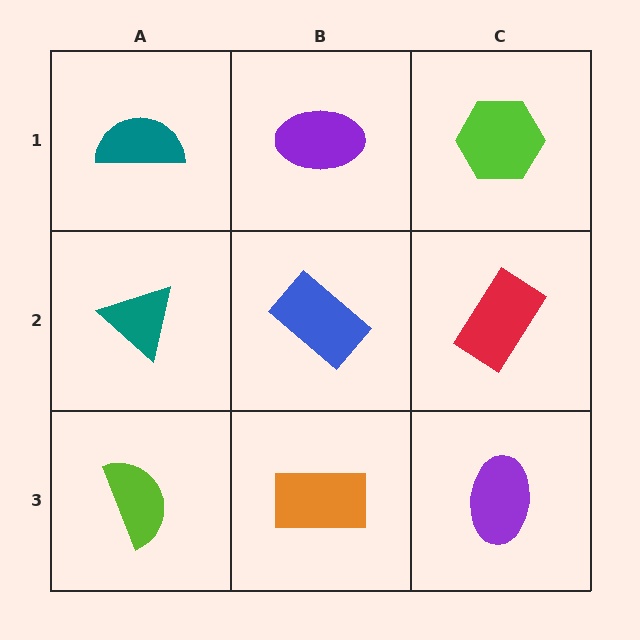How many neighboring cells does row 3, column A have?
2.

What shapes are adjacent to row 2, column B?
A purple ellipse (row 1, column B), an orange rectangle (row 3, column B), a teal triangle (row 2, column A), a red rectangle (row 2, column C).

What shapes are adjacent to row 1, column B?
A blue rectangle (row 2, column B), a teal semicircle (row 1, column A), a lime hexagon (row 1, column C).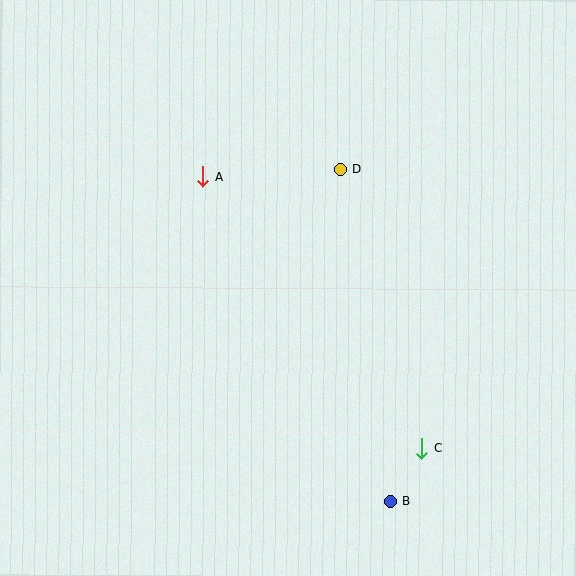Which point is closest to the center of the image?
Point D at (340, 170) is closest to the center.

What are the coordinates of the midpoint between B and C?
The midpoint between B and C is at (406, 474).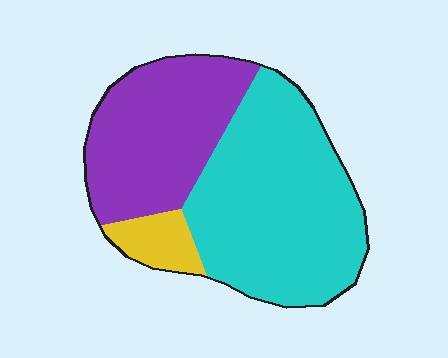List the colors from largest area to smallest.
From largest to smallest: cyan, purple, yellow.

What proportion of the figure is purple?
Purple covers around 35% of the figure.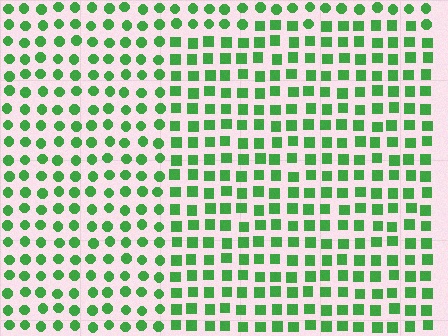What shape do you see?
I see a rectangle.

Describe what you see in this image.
The image is filled with small green elements arranged in a uniform grid. A rectangle-shaped region contains squares, while the surrounding area contains circles. The boundary is defined purely by the change in element shape.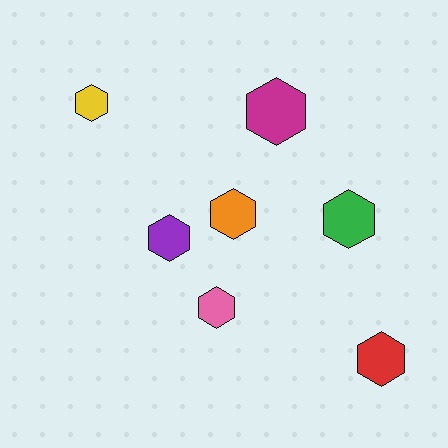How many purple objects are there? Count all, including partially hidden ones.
There is 1 purple object.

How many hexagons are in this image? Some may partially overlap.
There are 7 hexagons.